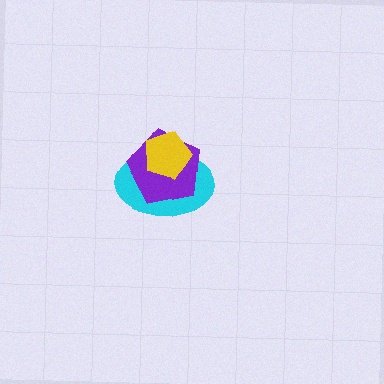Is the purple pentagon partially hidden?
Yes, it is partially covered by another shape.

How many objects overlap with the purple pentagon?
2 objects overlap with the purple pentagon.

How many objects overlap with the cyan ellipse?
2 objects overlap with the cyan ellipse.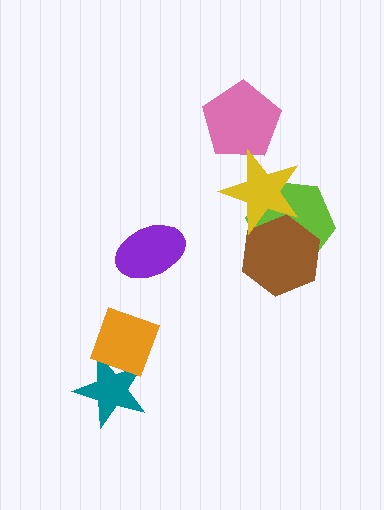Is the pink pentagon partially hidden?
Yes, it is partially covered by another shape.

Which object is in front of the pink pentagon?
The yellow star is in front of the pink pentagon.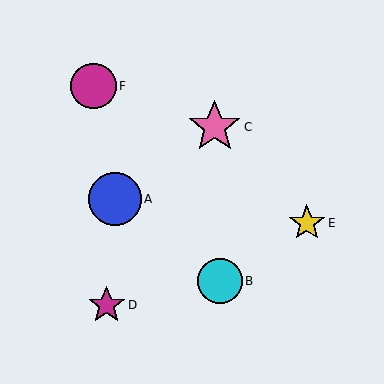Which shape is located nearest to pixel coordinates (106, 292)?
The magenta star (labeled D) at (107, 305) is nearest to that location.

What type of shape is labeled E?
Shape E is a yellow star.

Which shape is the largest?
The blue circle (labeled A) is the largest.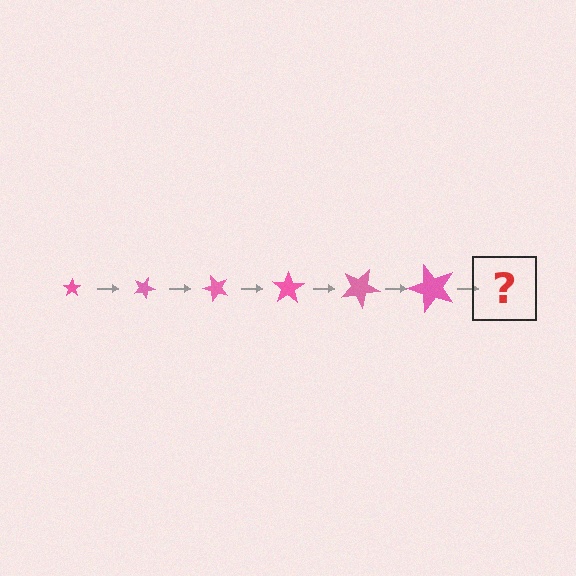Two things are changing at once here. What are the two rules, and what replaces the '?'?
The two rules are that the star grows larger each step and it rotates 25 degrees each step. The '?' should be a star, larger than the previous one and rotated 150 degrees from the start.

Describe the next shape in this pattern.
It should be a star, larger than the previous one and rotated 150 degrees from the start.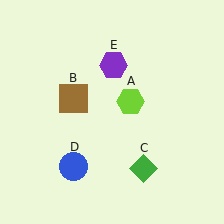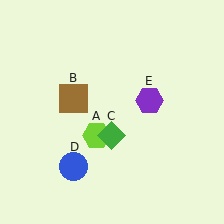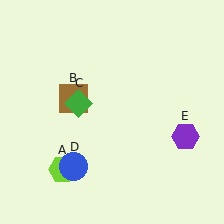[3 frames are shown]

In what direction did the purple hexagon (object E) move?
The purple hexagon (object E) moved down and to the right.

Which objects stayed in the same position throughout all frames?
Brown square (object B) and blue circle (object D) remained stationary.